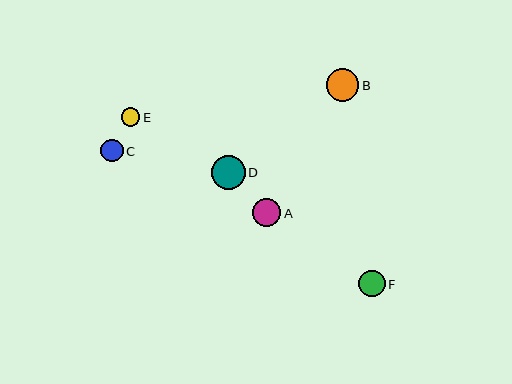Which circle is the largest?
Circle D is the largest with a size of approximately 34 pixels.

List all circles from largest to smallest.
From largest to smallest: D, B, A, F, C, E.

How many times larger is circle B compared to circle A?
Circle B is approximately 1.2 times the size of circle A.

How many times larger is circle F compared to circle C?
Circle F is approximately 1.2 times the size of circle C.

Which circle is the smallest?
Circle E is the smallest with a size of approximately 19 pixels.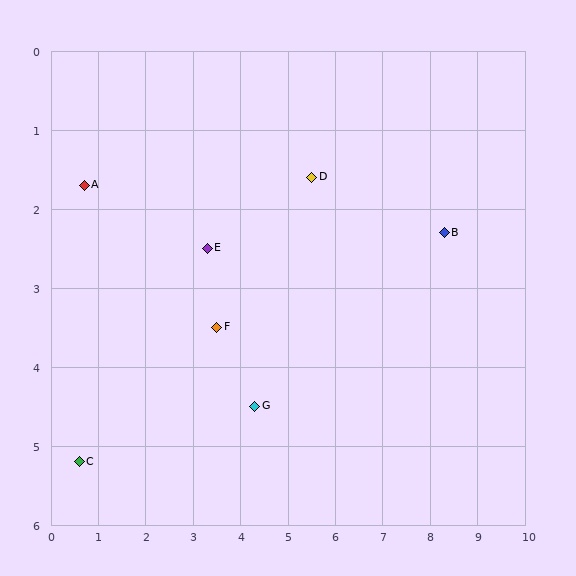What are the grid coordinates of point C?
Point C is at approximately (0.6, 5.2).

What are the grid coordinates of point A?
Point A is at approximately (0.7, 1.7).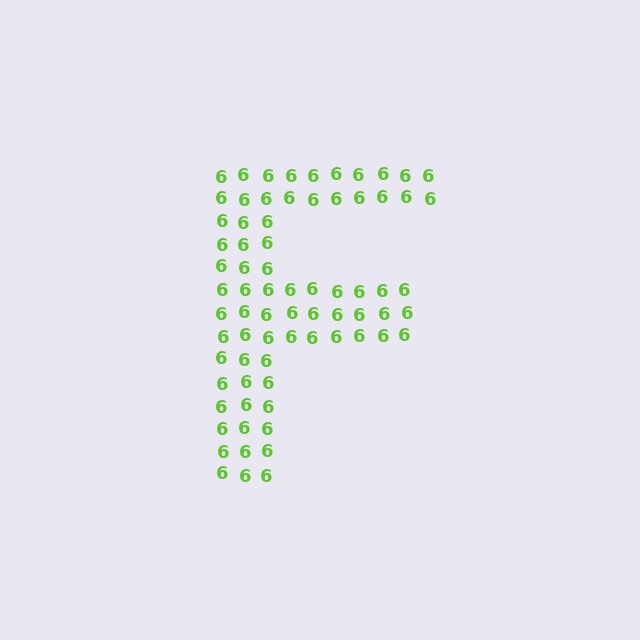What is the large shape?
The large shape is the letter F.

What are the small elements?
The small elements are digit 6's.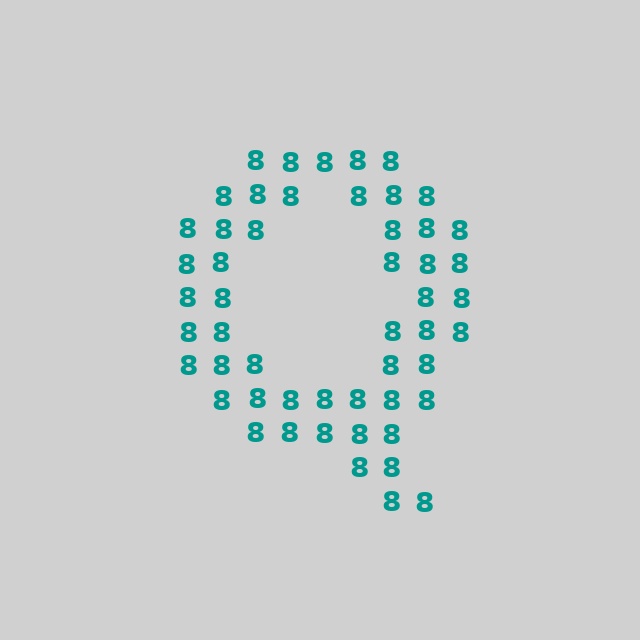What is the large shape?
The large shape is the letter Q.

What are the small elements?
The small elements are digit 8's.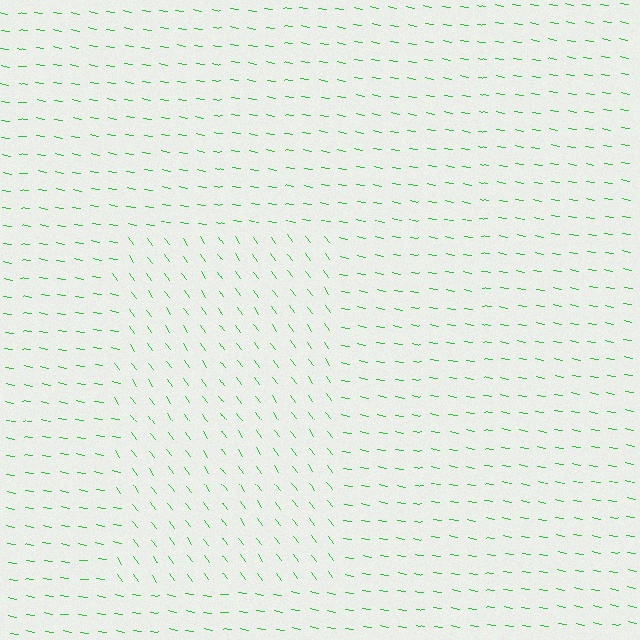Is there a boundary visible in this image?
Yes, there is a texture boundary formed by a change in line orientation.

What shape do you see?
I see a rectangle.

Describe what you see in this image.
The image is filled with small green line segments. A rectangle region in the image has lines oriented differently from the surrounding lines, creating a visible texture boundary.